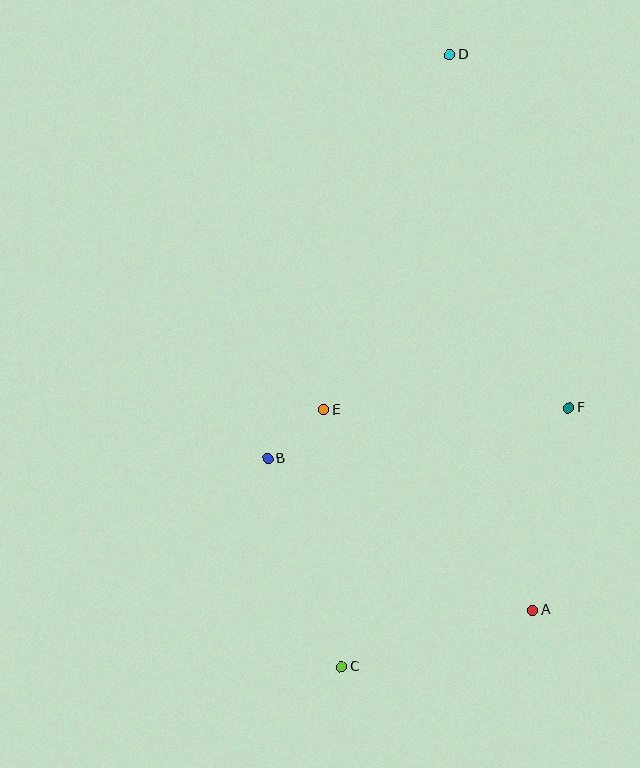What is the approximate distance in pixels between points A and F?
The distance between A and F is approximately 205 pixels.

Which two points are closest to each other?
Points B and E are closest to each other.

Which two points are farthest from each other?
Points C and D are farthest from each other.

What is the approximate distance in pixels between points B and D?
The distance between B and D is approximately 443 pixels.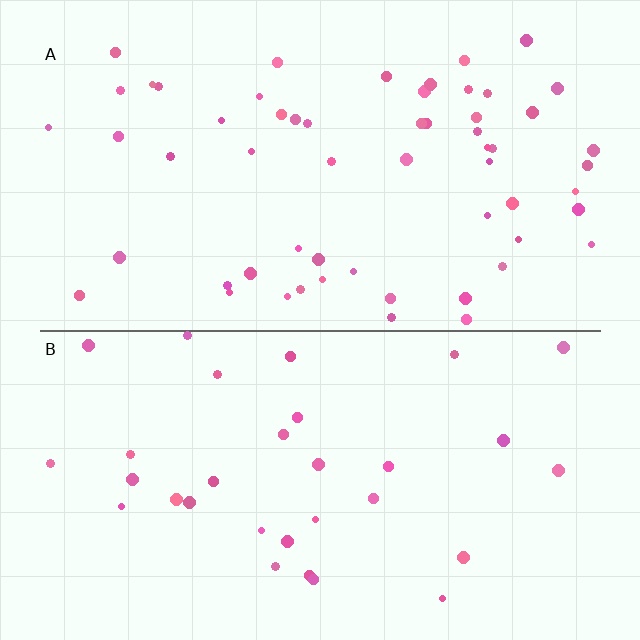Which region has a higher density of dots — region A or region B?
A (the top).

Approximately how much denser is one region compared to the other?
Approximately 1.9× — region A over region B.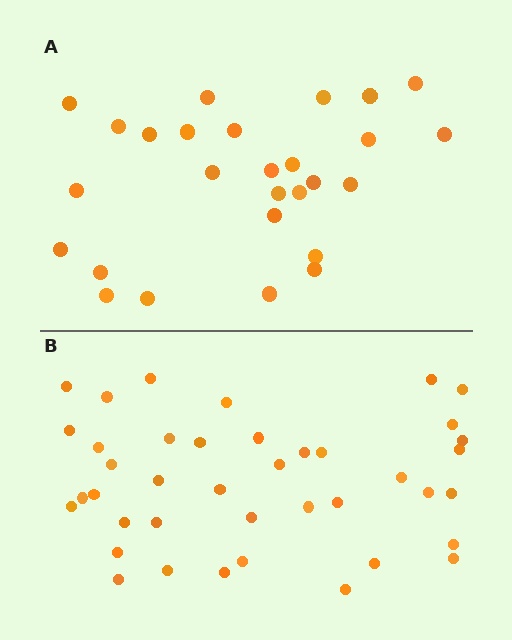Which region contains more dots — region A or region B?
Region B (the bottom region) has more dots.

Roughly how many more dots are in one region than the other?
Region B has approximately 15 more dots than region A.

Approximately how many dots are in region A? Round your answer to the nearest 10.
About 30 dots. (The exact count is 27, which rounds to 30.)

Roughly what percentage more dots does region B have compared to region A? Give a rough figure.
About 50% more.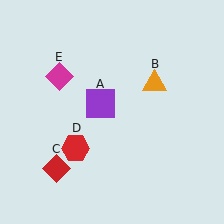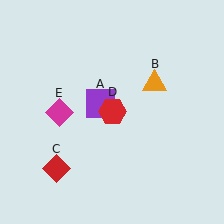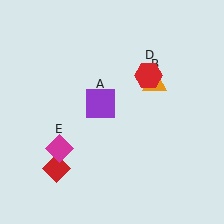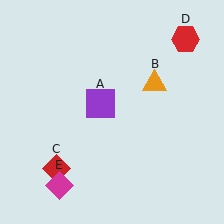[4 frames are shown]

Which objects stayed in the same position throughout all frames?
Purple square (object A) and orange triangle (object B) and red diamond (object C) remained stationary.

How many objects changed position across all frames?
2 objects changed position: red hexagon (object D), magenta diamond (object E).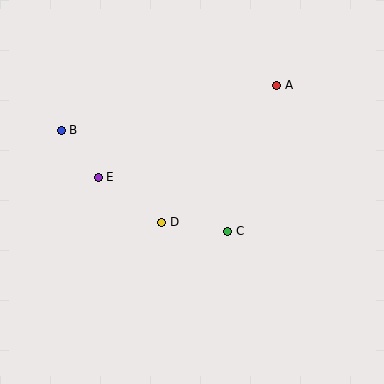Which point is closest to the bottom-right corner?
Point C is closest to the bottom-right corner.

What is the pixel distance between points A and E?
The distance between A and E is 201 pixels.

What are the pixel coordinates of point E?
Point E is at (98, 177).